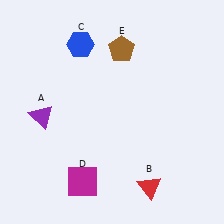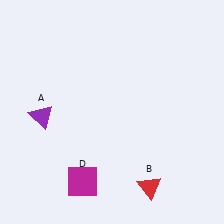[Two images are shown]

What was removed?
The blue hexagon (C), the brown pentagon (E) were removed in Image 2.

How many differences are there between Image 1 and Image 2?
There are 2 differences between the two images.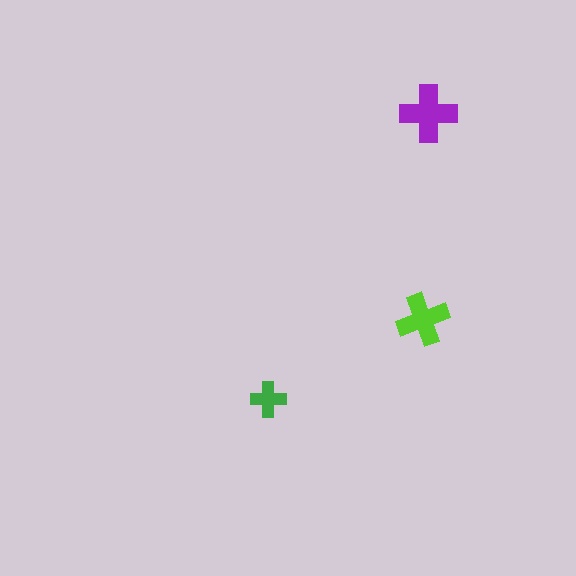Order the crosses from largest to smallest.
the purple one, the lime one, the green one.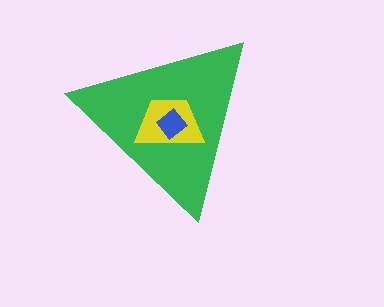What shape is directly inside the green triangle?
The yellow trapezoid.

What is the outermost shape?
The green triangle.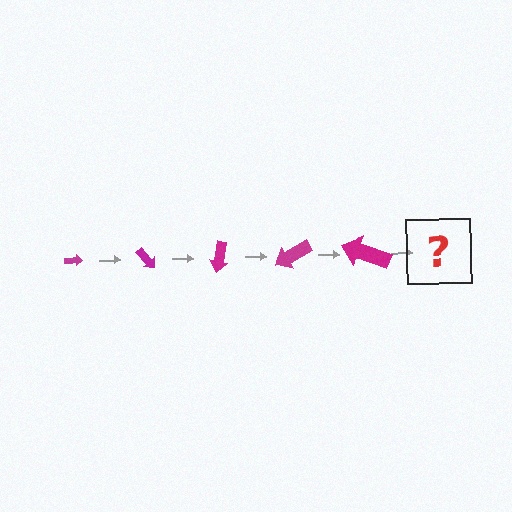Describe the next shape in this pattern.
It should be an arrow, larger than the previous one and rotated 250 degrees from the start.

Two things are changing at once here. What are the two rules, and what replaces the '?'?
The two rules are that the arrow grows larger each step and it rotates 50 degrees each step. The '?' should be an arrow, larger than the previous one and rotated 250 degrees from the start.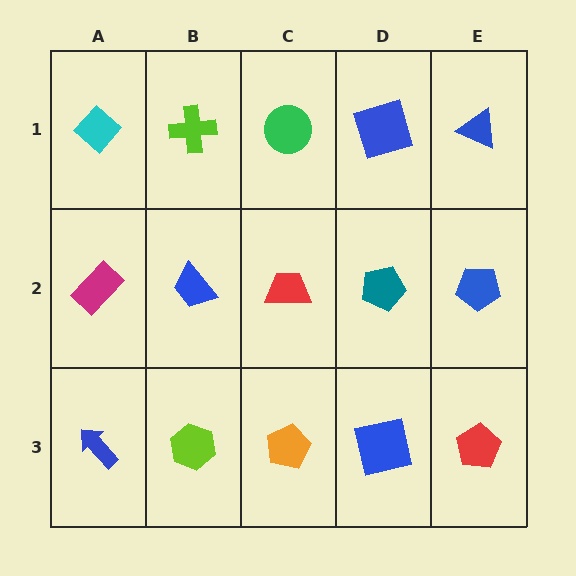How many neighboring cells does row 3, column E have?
2.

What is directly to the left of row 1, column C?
A lime cross.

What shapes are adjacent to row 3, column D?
A teal pentagon (row 2, column D), an orange pentagon (row 3, column C), a red pentagon (row 3, column E).